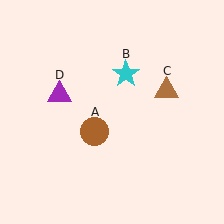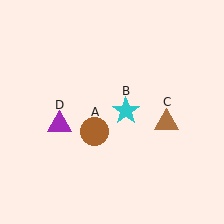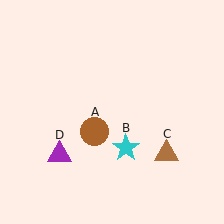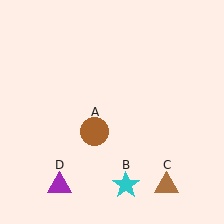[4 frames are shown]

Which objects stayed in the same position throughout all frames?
Brown circle (object A) remained stationary.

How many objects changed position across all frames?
3 objects changed position: cyan star (object B), brown triangle (object C), purple triangle (object D).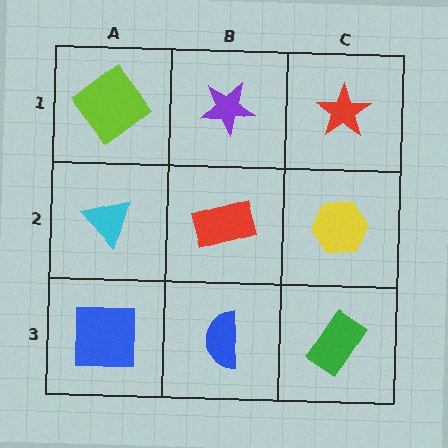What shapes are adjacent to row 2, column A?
A lime diamond (row 1, column A), a blue square (row 3, column A), a red rectangle (row 2, column B).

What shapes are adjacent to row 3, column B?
A red rectangle (row 2, column B), a blue square (row 3, column A), a green rectangle (row 3, column C).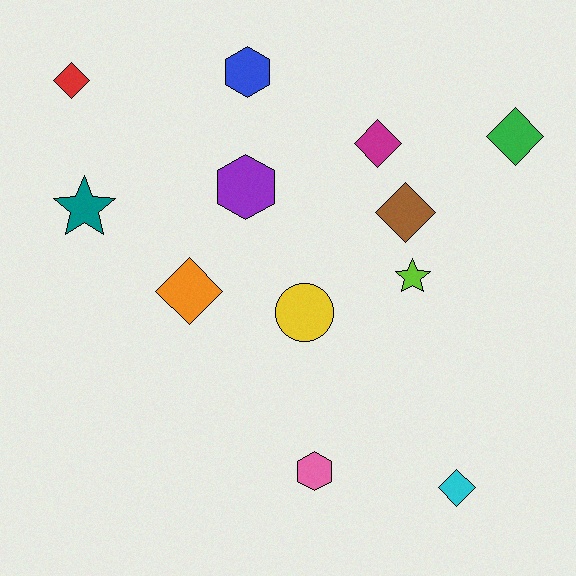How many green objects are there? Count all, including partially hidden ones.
There is 1 green object.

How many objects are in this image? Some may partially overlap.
There are 12 objects.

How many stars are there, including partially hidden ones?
There are 2 stars.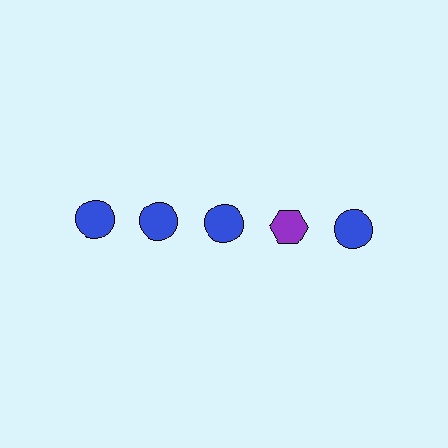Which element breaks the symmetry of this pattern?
The purple hexagon in the top row, second from right column breaks the symmetry. All other shapes are blue circles.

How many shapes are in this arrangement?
There are 5 shapes arranged in a grid pattern.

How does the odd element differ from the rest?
It differs in both color (purple instead of blue) and shape (hexagon instead of circle).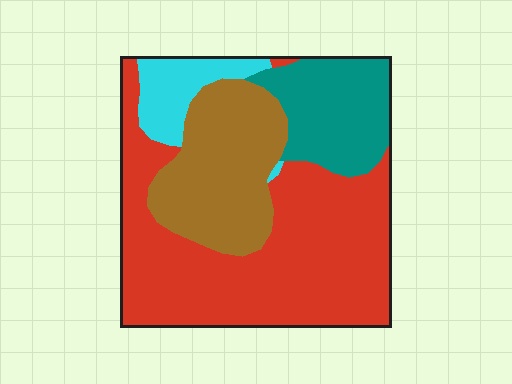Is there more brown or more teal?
Brown.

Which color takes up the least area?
Cyan, at roughly 10%.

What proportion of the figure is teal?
Teal covers about 15% of the figure.